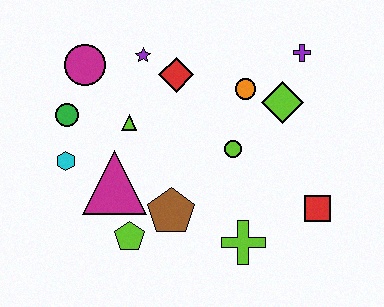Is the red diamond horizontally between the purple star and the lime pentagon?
No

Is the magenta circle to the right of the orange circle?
No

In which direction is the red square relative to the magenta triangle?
The red square is to the right of the magenta triangle.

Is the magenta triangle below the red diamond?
Yes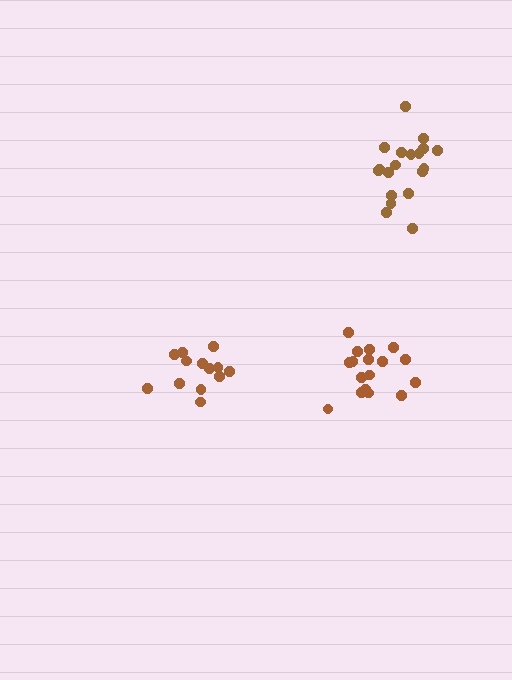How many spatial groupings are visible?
There are 3 spatial groupings.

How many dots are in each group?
Group 1: 13 dots, Group 2: 19 dots, Group 3: 17 dots (49 total).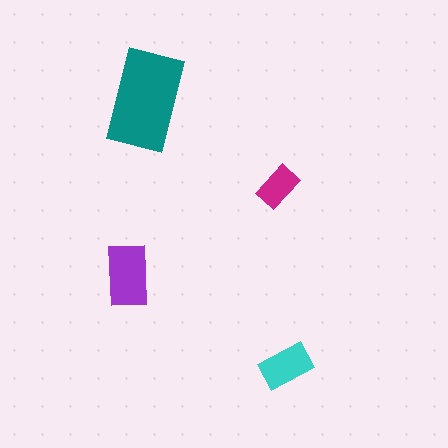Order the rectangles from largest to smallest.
the teal one, the purple one, the cyan one, the magenta one.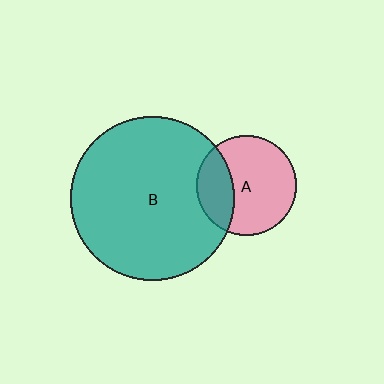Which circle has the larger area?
Circle B (teal).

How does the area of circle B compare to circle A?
Approximately 2.7 times.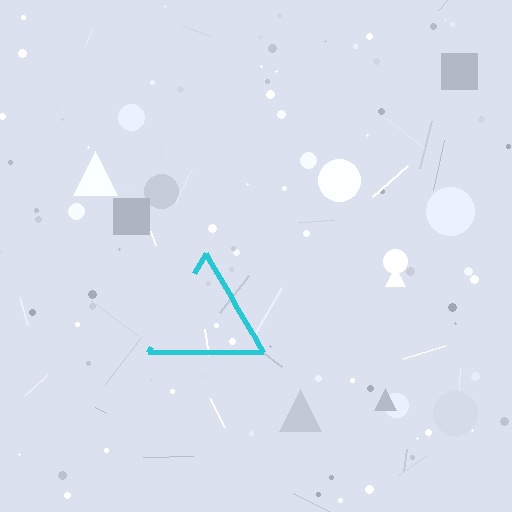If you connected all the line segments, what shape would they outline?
They would outline a triangle.